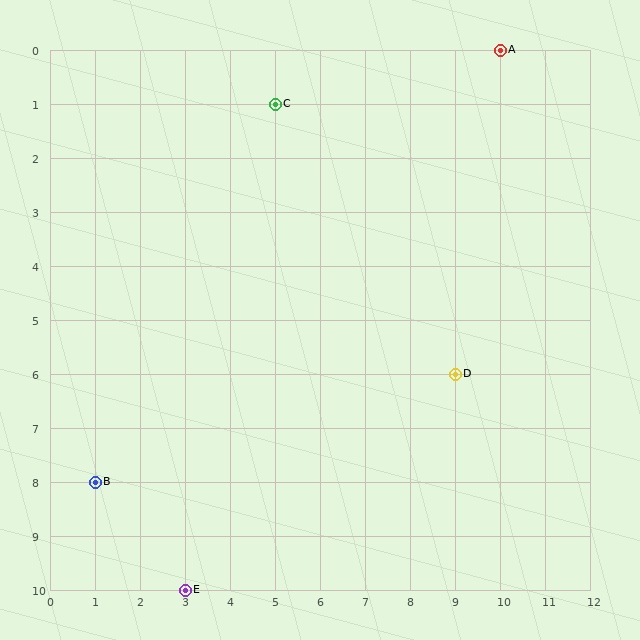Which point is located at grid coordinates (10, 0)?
Point A is at (10, 0).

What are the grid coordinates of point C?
Point C is at grid coordinates (5, 1).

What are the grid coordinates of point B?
Point B is at grid coordinates (1, 8).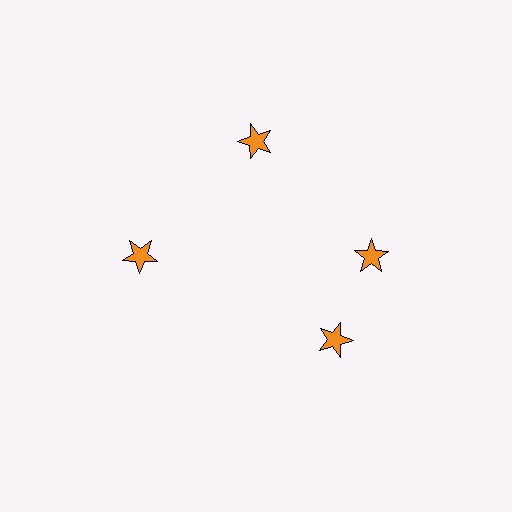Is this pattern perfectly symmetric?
No. The 4 orange stars are arranged in a ring, but one element near the 6 o'clock position is rotated out of alignment along the ring, breaking the 4-fold rotational symmetry.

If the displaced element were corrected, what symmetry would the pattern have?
It would have 4-fold rotational symmetry — the pattern would map onto itself every 90 degrees.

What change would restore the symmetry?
The symmetry would be restored by rotating it back into even spacing with its neighbors so that all 4 stars sit at equal angles and equal distance from the center.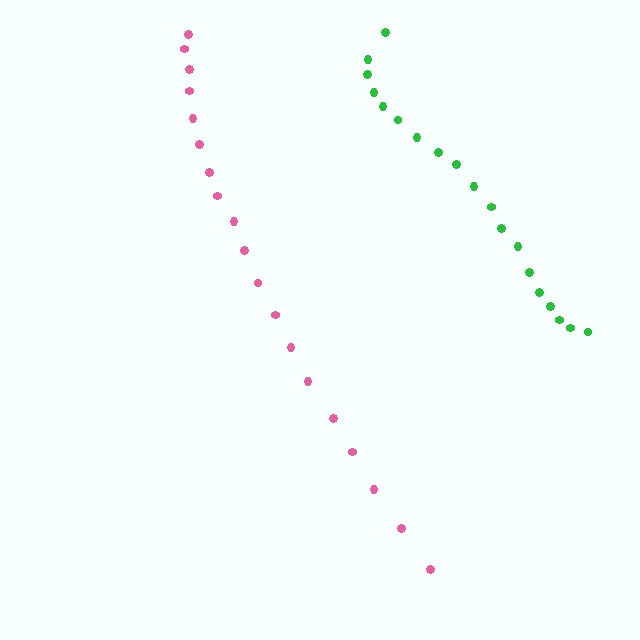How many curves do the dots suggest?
There are 2 distinct paths.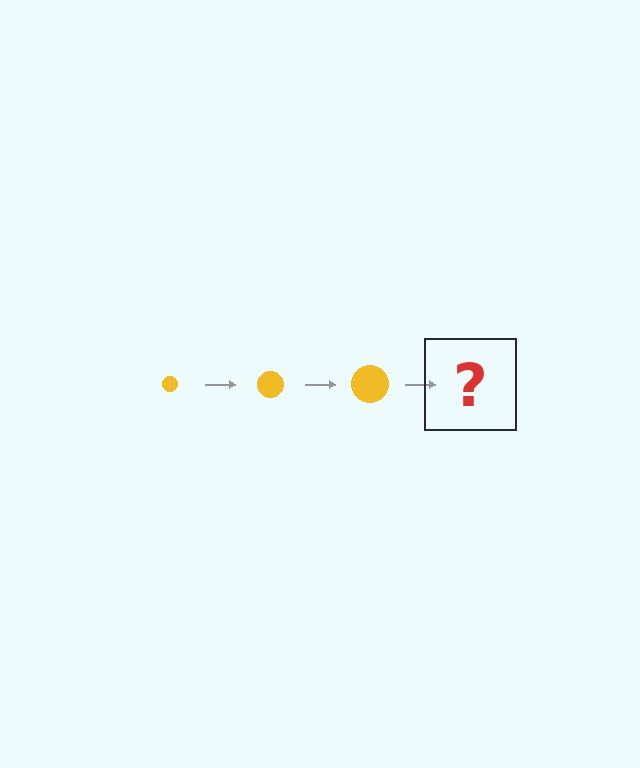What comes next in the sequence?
The next element should be a yellow circle, larger than the previous one.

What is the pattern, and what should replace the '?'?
The pattern is that the circle gets progressively larger each step. The '?' should be a yellow circle, larger than the previous one.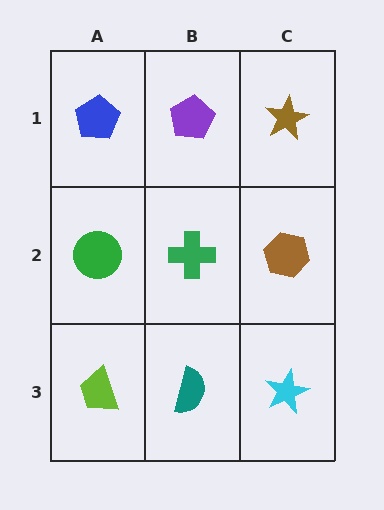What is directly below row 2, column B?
A teal semicircle.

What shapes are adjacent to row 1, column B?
A green cross (row 2, column B), a blue pentagon (row 1, column A), a brown star (row 1, column C).